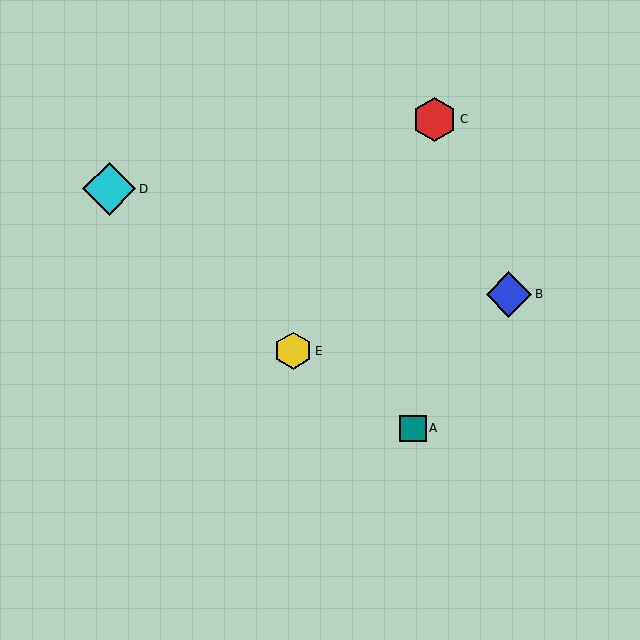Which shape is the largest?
The cyan diamond (labeled D) is the largest.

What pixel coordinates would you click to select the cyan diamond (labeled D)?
Click at (109, 189) to select the cyan diamond D.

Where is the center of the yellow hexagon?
The center of the yellow hexagon is at (293, 351).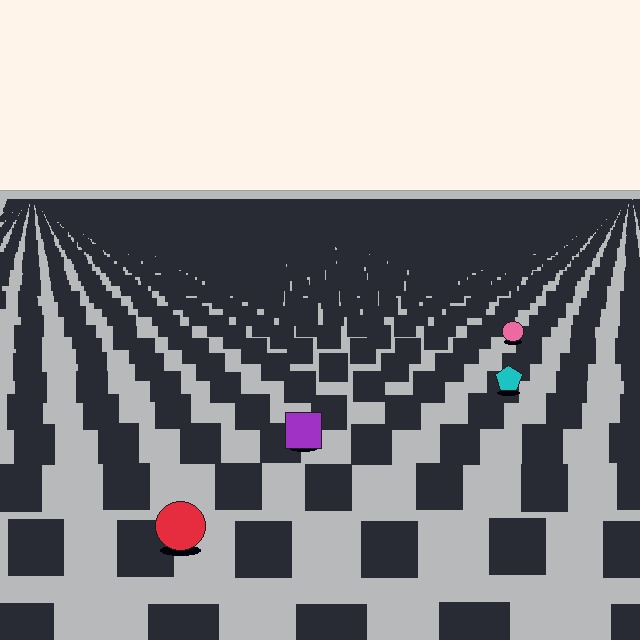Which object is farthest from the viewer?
The pink circle is farthest from the viewer. It appears smaller and the ground texture around it is denser.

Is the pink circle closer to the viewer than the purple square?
No. The purple square is closer — you can tell from the texture gradient: the ground texture is coarser near it.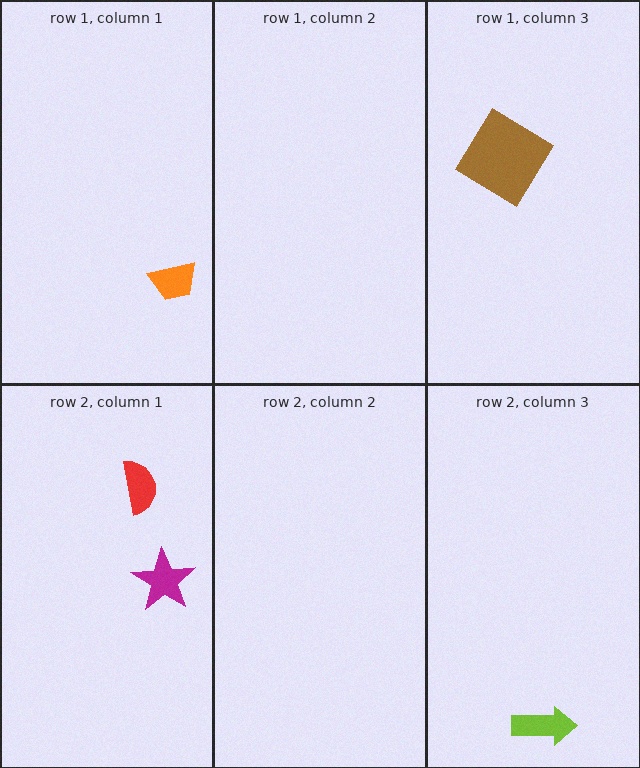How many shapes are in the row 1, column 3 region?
1.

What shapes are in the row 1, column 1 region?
The orange trapezoid.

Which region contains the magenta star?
The row 2, column 1 region.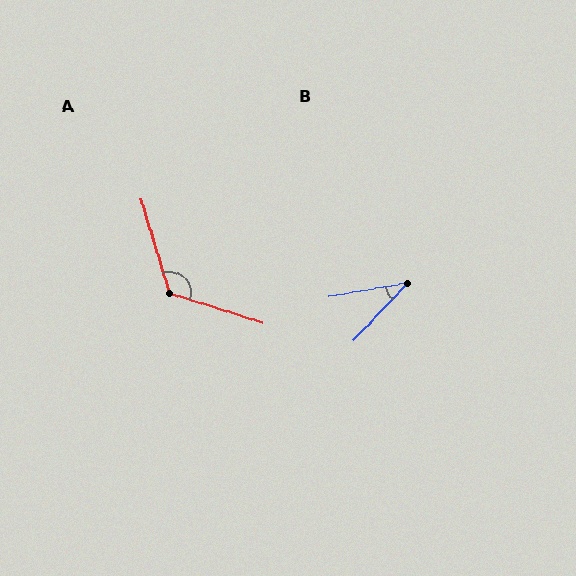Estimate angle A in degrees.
Approximately 124 degrees.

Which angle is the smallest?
B, at approximately 37 degrees.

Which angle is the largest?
A, at approximately 124 degrees.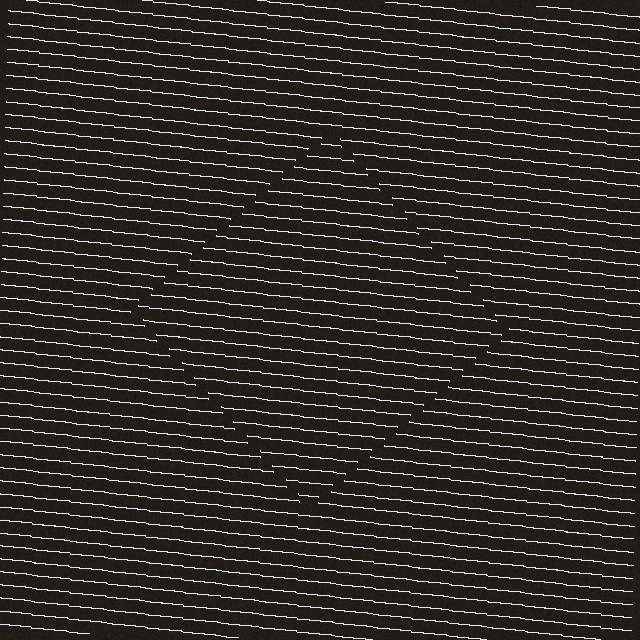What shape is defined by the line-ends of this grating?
An illusory square. The interior of the shape contains the same grating, shifted by half a period — the contour is defined by the phase discontinuity where line-ends from the inner and outer gratings abut.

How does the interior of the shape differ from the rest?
The interior of the shape contains the same grating, shifted by half a period — the contour is defined by the phase discontinuity where line-ends from the inner and outer gratings abut.